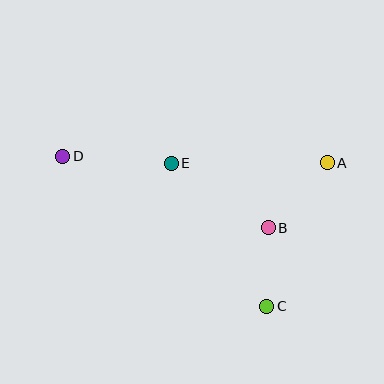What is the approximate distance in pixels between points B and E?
The distance between B and E is approximately 117 pixels.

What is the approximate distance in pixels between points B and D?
The distance between B and D is approximately 217 pixels.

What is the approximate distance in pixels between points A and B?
The distance between A and B is approximately 88 pixels.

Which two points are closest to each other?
Points B and C are closest to each other.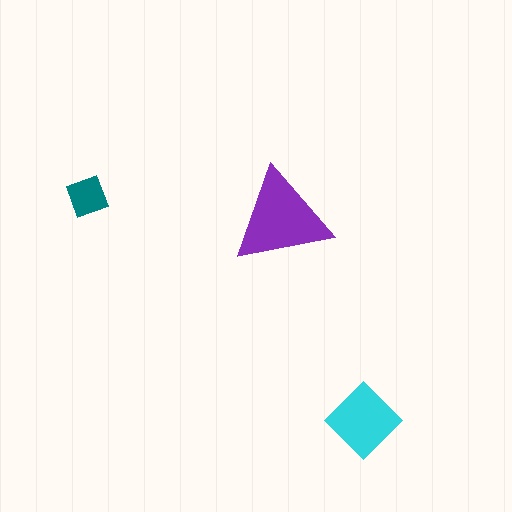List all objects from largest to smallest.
The purple triangle, the cyan diamond, the teal square.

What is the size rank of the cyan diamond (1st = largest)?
2nd.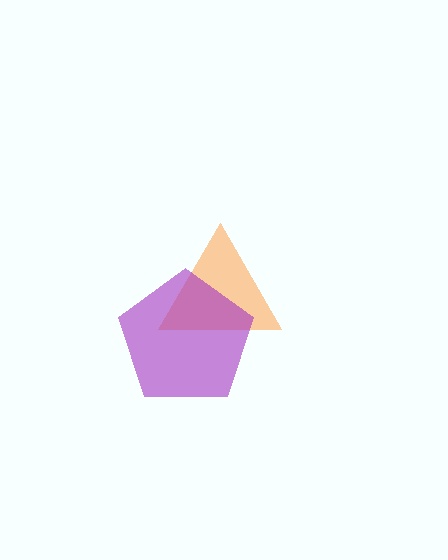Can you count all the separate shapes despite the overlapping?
Yes, there are 2 separate shapes.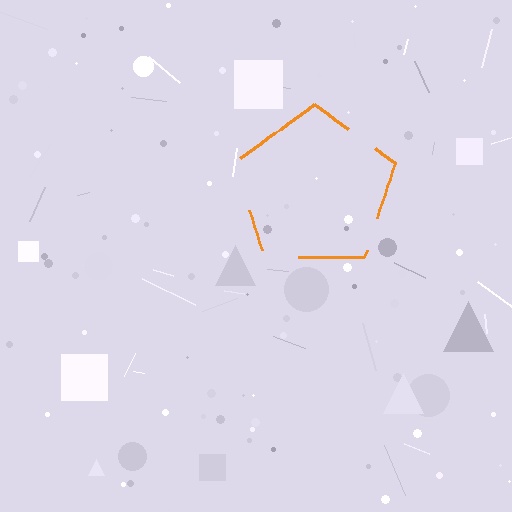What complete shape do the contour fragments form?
The contour fragments form a pentagon.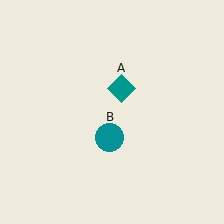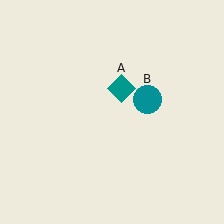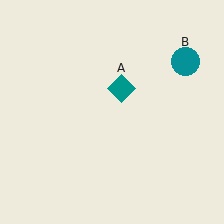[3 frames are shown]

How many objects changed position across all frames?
1 object changed position: teal circle (object B).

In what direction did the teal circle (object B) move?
The teal circle (object B) moved up and to the right.